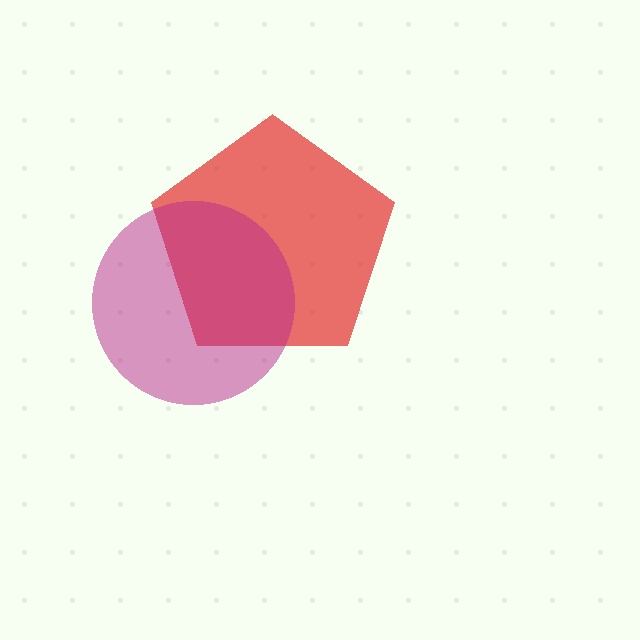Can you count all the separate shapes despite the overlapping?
Yes, there are 2 separate shapes.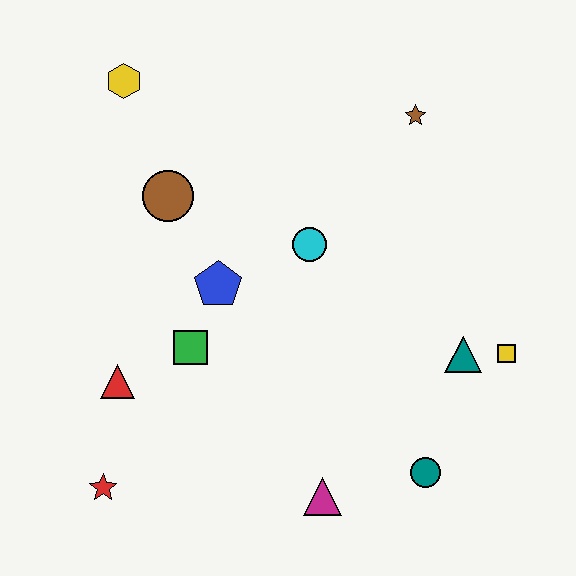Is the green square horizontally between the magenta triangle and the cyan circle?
No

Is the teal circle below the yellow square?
Yes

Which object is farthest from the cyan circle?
The red star is farthest from the cyan circle.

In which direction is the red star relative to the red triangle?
The red star is below the red triangle.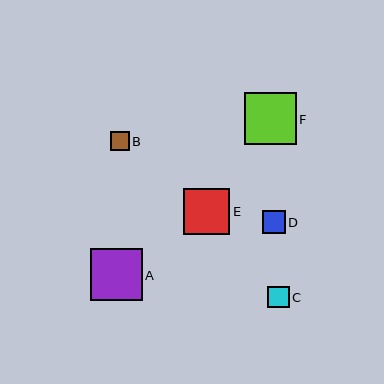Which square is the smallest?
Square B is the smallest with a size of approximately 19 pixels.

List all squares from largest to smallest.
From largest to smallest: F, A, E, D, C, B.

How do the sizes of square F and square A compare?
Square F and square A are approximately the same size.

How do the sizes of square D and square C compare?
Square D and square C are approximately the same size.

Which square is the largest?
Square F is the largest with a size of approximately 52 pixels.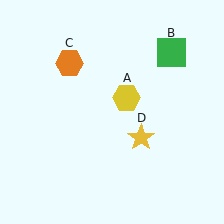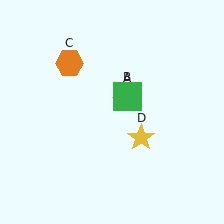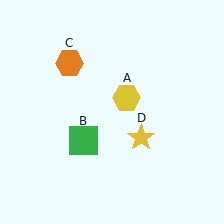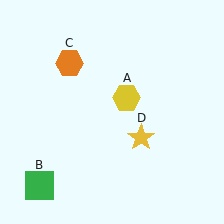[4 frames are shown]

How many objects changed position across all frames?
1 object changed position: green square (object B).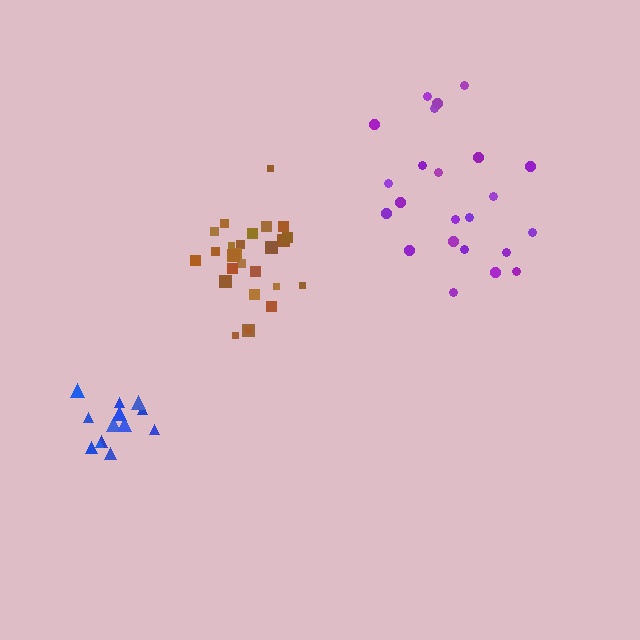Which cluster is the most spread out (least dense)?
Purple.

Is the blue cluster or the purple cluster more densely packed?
Blue.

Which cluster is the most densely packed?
Blue.